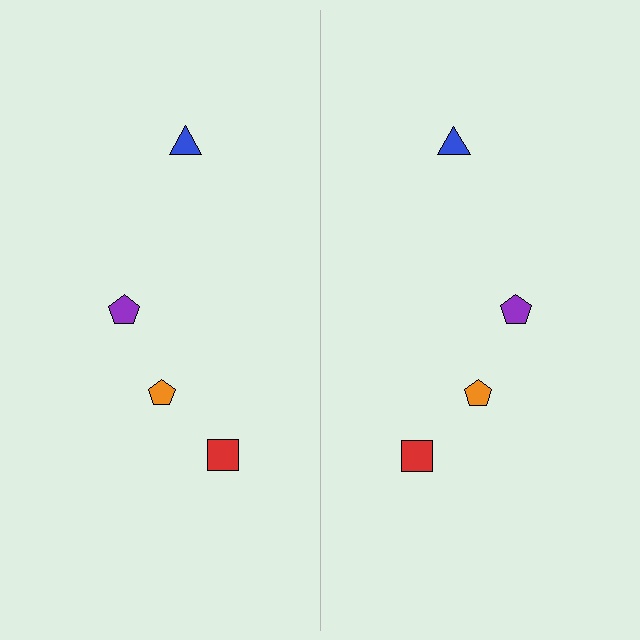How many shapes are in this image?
There are 8 shapes in this image.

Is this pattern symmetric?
Yes, this pattern has bilateral (reflection) symmetry.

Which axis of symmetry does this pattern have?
The pattern has a vertical axis of symmetry running through the center of the image.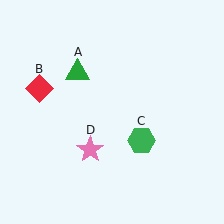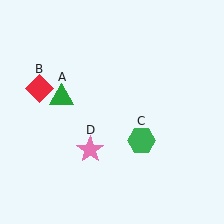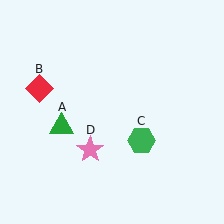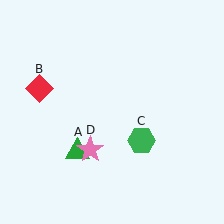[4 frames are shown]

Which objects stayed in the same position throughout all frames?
Red diamond (object B) and green hexagon (object C) and pink star (object D) remained stationary.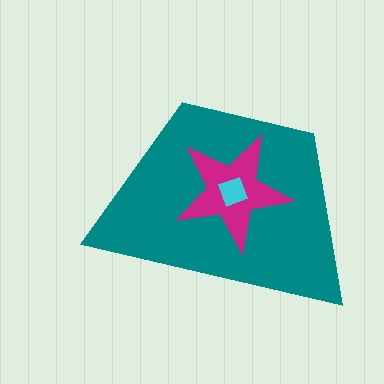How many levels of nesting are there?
3.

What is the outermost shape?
The teal trapezoid.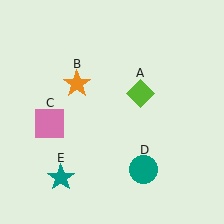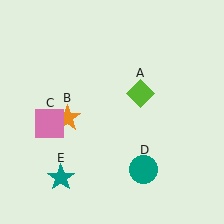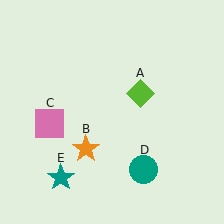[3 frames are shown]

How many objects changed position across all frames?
1 object changed position: orange star (object B).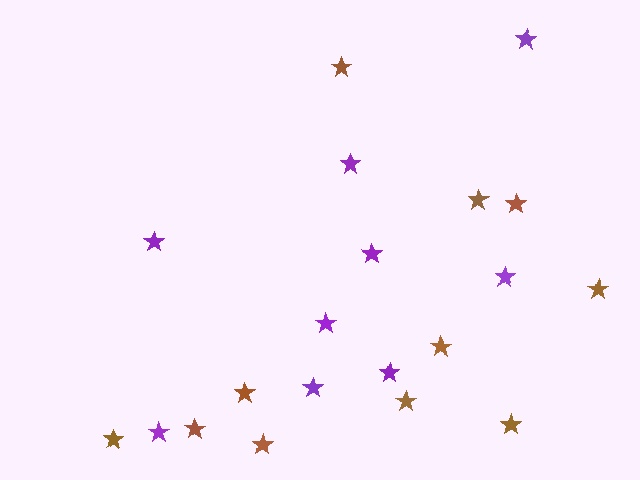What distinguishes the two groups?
There are 2 groups: one group of purple stars (9) and one group of brown stars (11).